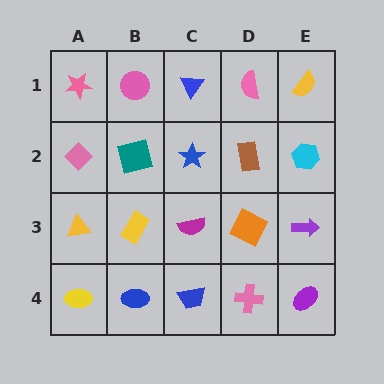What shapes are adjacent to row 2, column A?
A pink star (row 1, column A), a yellow triangle (row 3, column A), a teal square (row 2, column B).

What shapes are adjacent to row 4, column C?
A magenta semicircle (row 3, column C), a blue ellipse (row 4, column B), a pink cross (row 4, column D).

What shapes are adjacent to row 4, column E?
A purple arrow (row 3, column E), a pink cross (row 4, column D).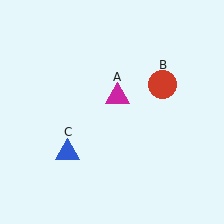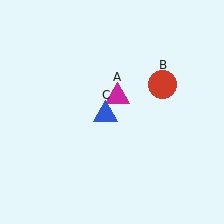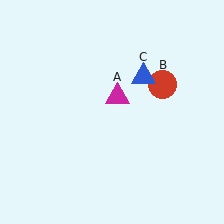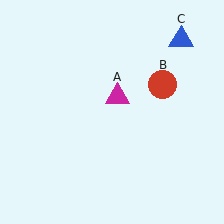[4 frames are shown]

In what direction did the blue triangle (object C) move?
The blue triangle (object C) moved up and to the right.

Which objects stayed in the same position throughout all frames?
Magenta triangle (object A) and red circle (object B) remained stationary.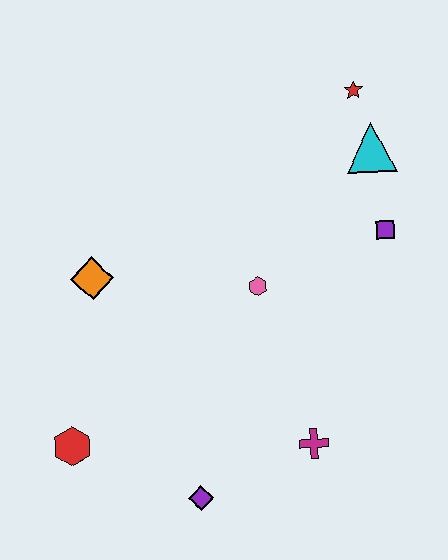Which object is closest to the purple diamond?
The magenta cross is closest to the purple diamond.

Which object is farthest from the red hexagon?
The red star is farthest from the red hexagon.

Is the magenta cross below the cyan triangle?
Yes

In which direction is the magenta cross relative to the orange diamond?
The magenta cross is to the right of the orange diamond.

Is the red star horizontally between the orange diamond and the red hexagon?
No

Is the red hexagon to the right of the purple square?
No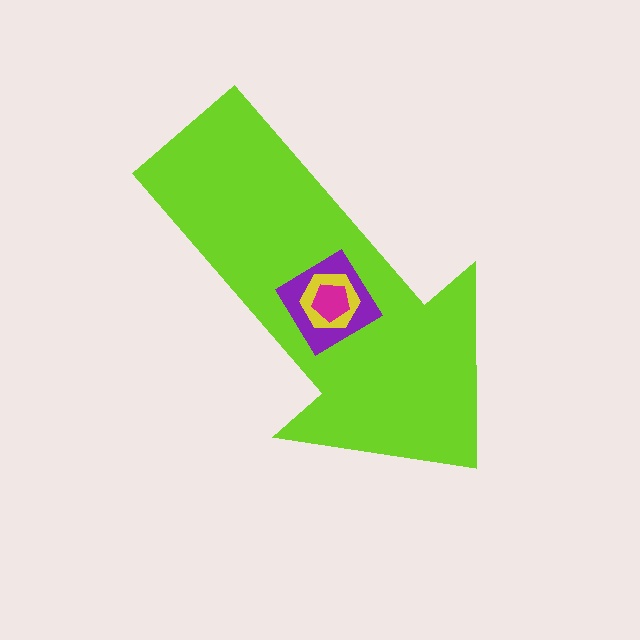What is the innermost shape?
The magenta pentagon.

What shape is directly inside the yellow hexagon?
The magenta pentagon.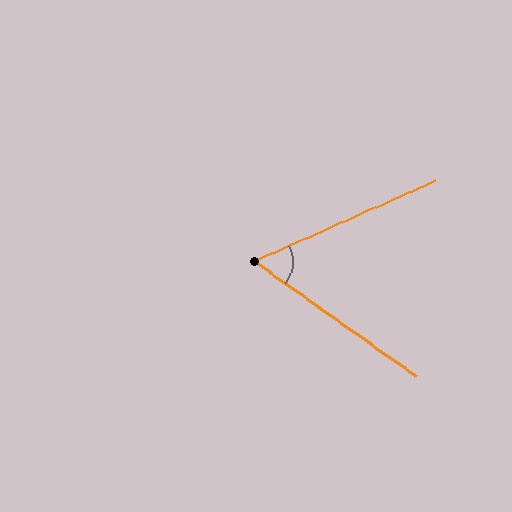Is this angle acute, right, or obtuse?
It is acute.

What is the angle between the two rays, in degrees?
Approximately 60 degrees.